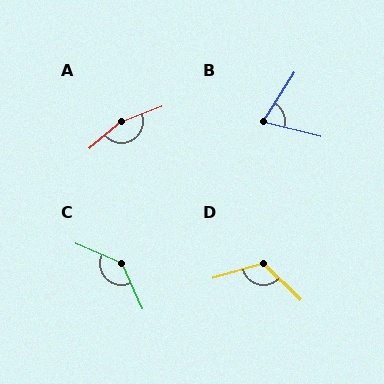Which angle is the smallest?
B, at approximately 72 degrees.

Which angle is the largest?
A, at approximately 161 degrees.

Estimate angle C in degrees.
Approximately 137 degrees.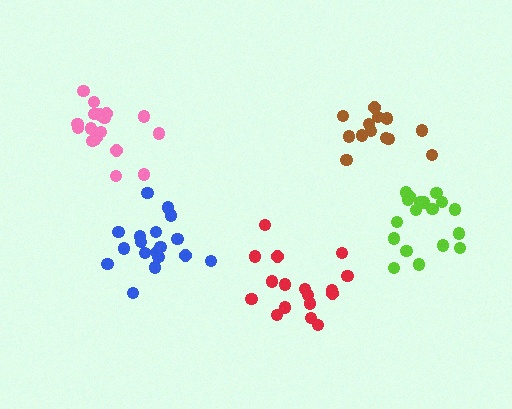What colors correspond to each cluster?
The clusters are colored: red, brown, blue, lime, pink.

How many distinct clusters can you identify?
There are 5 distinct clusters.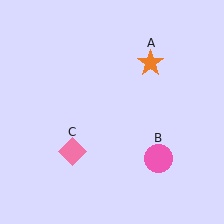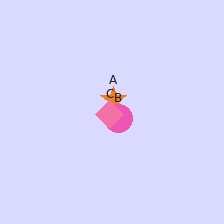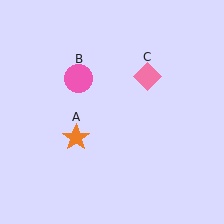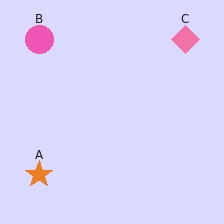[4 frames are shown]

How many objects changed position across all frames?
3 objects changed position: orange star (object A), pink circle (object B), pink diamond (object C).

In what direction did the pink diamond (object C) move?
The pink diamond (object C) moved up and to the right.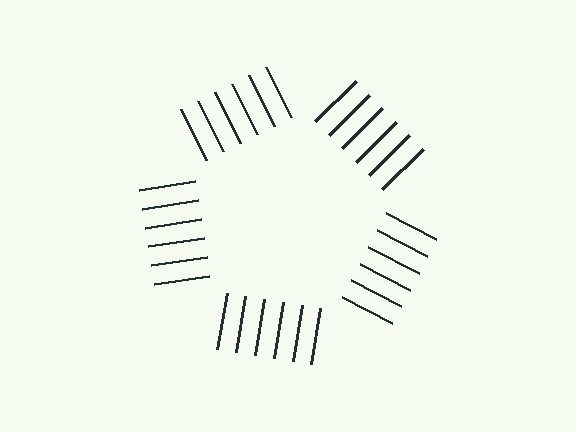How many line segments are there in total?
30 — 6 along each of the 5 edges.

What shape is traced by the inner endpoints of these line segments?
An illusory pentagon — the line segments terminate on its edges but no continuous stroke is drawn.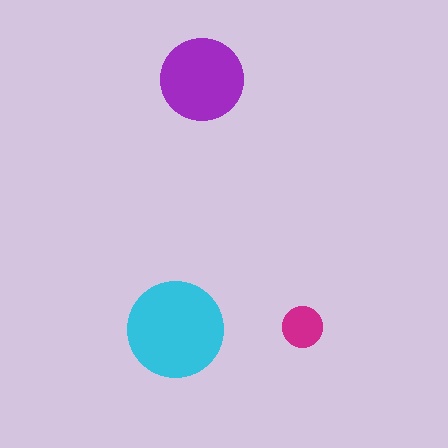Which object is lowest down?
The cyan circle is bottommost.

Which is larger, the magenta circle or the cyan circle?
The cyan one.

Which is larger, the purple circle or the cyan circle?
The cyan one.